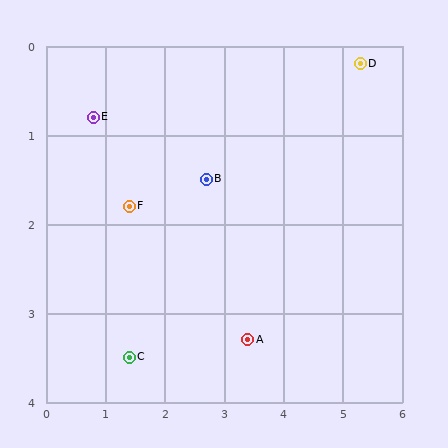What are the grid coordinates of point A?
Point A is at approximately (3.4, 3.3).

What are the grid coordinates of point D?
Point D is at approximately (5.3, 0.2).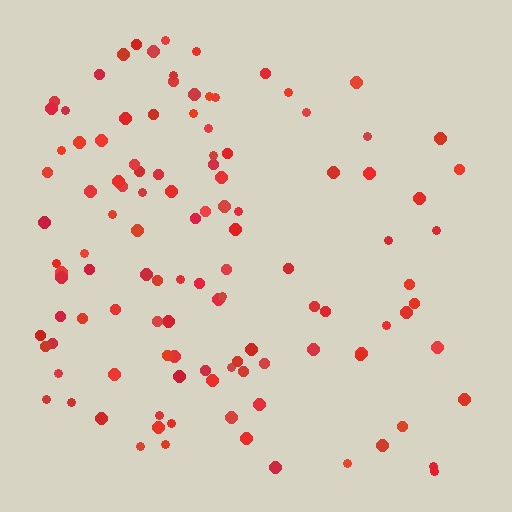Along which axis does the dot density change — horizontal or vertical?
Horizontal.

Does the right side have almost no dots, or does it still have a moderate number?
Still a moderate number, just noticeably fewer than the left.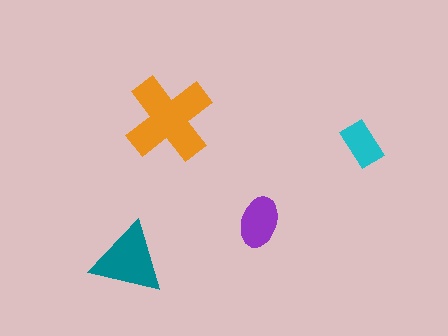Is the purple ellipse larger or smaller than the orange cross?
Smaller.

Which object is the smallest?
The cyan rectangle.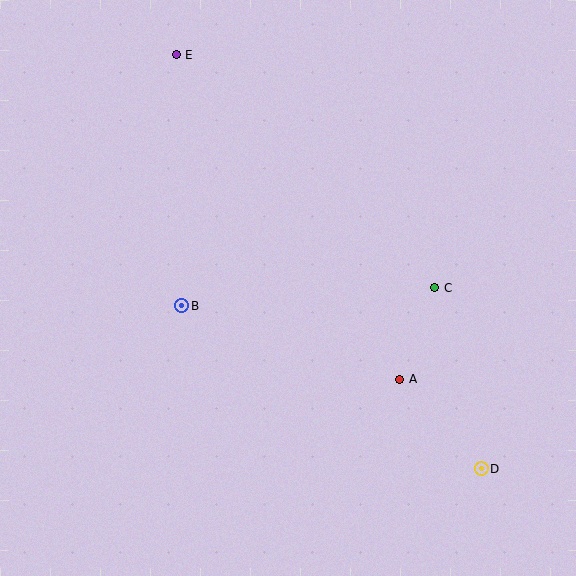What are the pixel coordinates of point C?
Point C is at (435, 288).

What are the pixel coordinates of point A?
Point A is at (400, 379).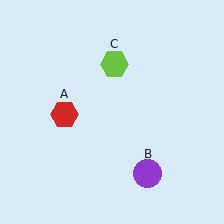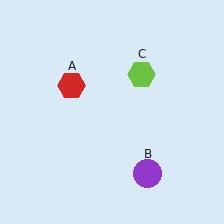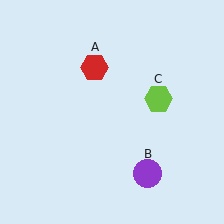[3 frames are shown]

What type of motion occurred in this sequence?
The red hexagon (object A), lime hexagon (object C) rotated clockwise around the center of the scene.